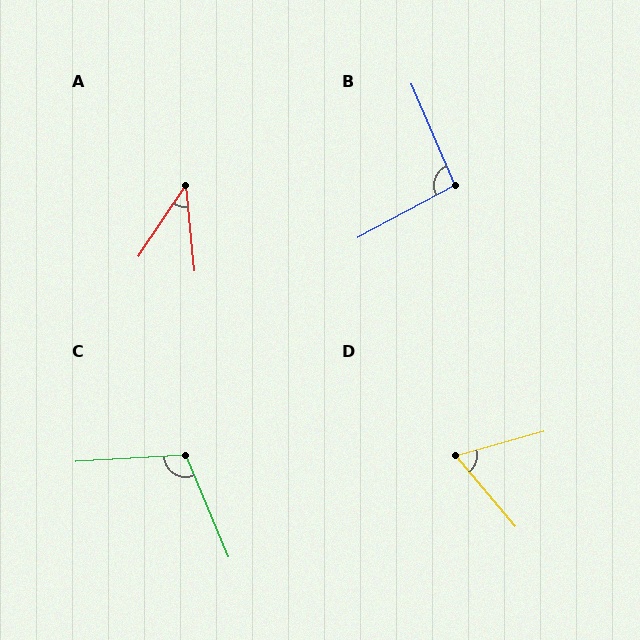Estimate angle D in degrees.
Approximately 65 degrees.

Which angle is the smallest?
A, at approximately 39 degrees.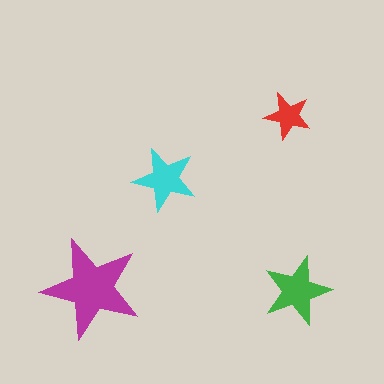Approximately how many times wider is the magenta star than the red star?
About 2 times wider.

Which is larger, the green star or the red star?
The green one.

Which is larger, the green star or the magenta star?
The magenta one.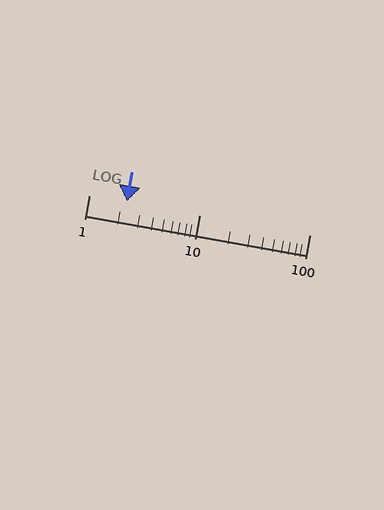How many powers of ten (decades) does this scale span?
The scale spans 2 decades, from 1 to 100.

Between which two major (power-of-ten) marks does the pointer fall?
The pointer is between 1 and 10.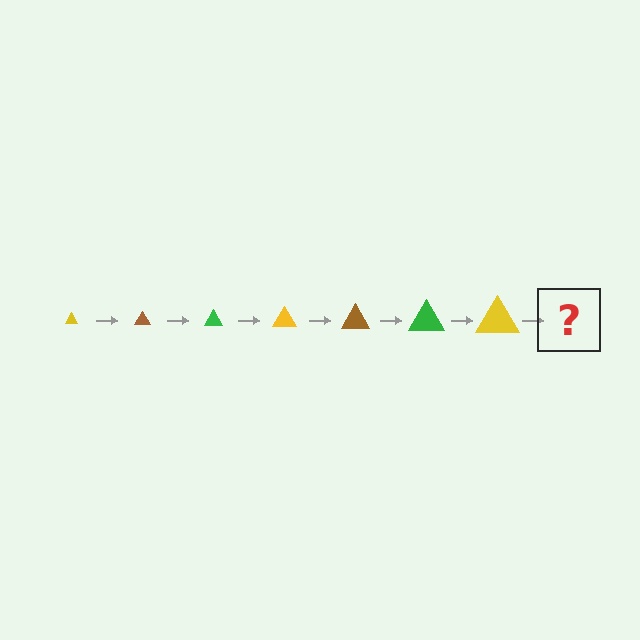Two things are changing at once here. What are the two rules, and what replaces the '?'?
The two rules are that the triangle grows larger each step and the color cycles through yellow, brown, and green. The '?' should be a brown triangle, larger than the previous one.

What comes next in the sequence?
The next element should be a brown triangle, larger than the previous one.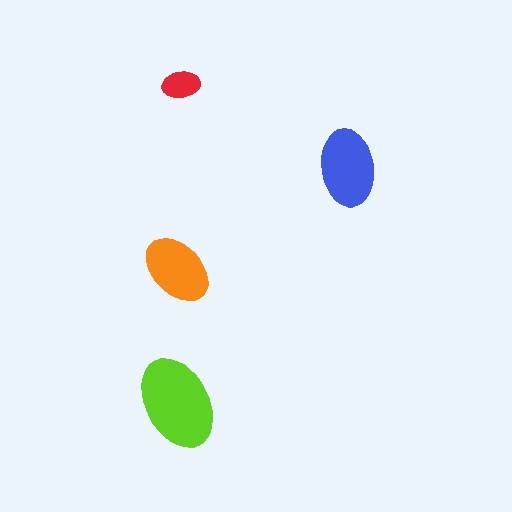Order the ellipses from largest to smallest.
the lime one, the blue one, the orange one, the red one.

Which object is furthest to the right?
The blue ellipse is rightmost.